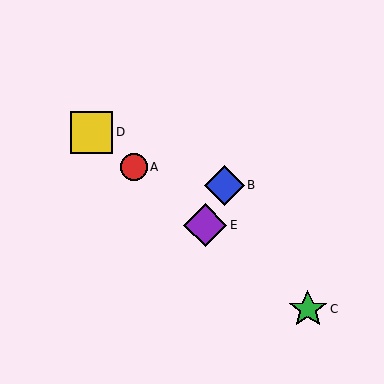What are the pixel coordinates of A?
Object A is at (134, 167).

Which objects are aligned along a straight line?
Objects A, C, D, E are aligned along a straight line.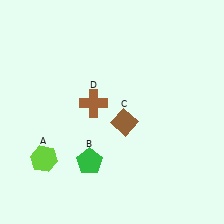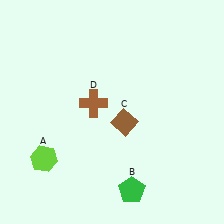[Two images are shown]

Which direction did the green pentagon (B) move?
The green pentagon (B) moved right.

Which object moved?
The green pentagon (B) moved right.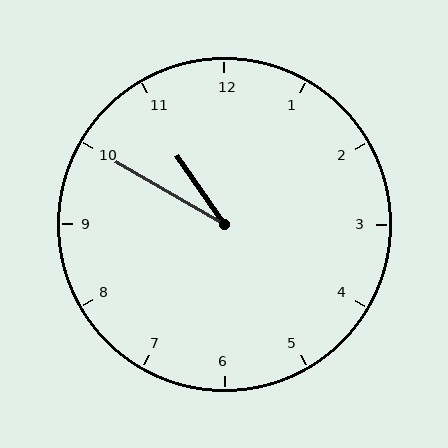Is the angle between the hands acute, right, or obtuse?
It is acute.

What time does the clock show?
10:50.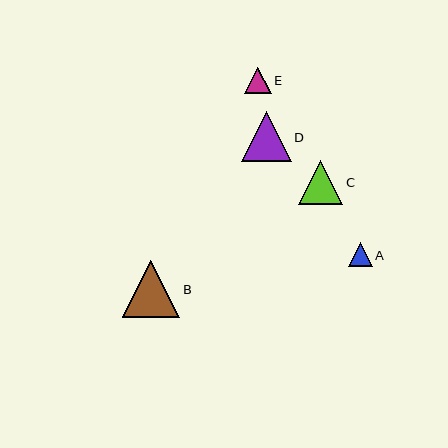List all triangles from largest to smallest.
From largest to smallest: B, D, C, E, A.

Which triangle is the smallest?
Triangle A is the smallest with a size of approximately 23 pixels.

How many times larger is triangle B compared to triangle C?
Triangle B is approximately 1.3 times the size of triangle C.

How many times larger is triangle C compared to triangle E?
Triangle C is approximately 1.7 times the size of triangle E.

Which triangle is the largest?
Triangle B is the largest with a size of approximately 58 pixels.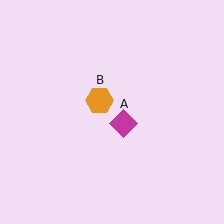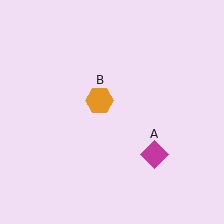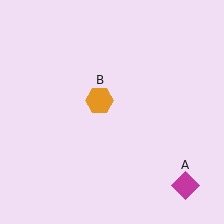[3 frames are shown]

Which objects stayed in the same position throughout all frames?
Orange hexagon (object B) remained stationary.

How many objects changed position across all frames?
1 object changed position: magenta diamond (object A).